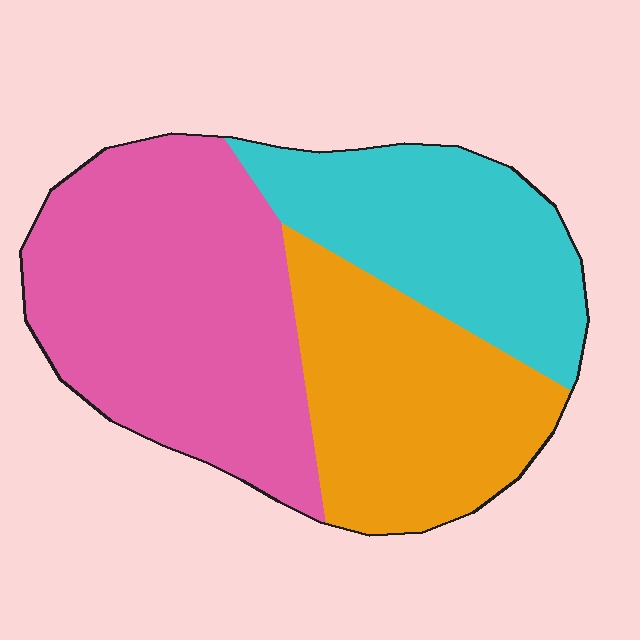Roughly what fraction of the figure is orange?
Orange covers about 30% of the figure.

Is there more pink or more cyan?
Pink.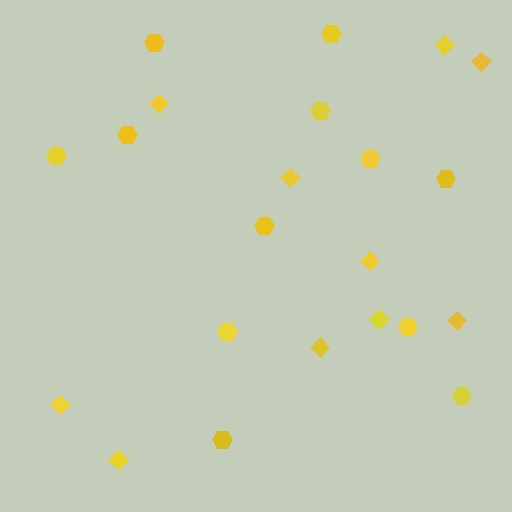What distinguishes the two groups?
There are 2 groups: one group of diamonds (10) and one group of hexagons (12).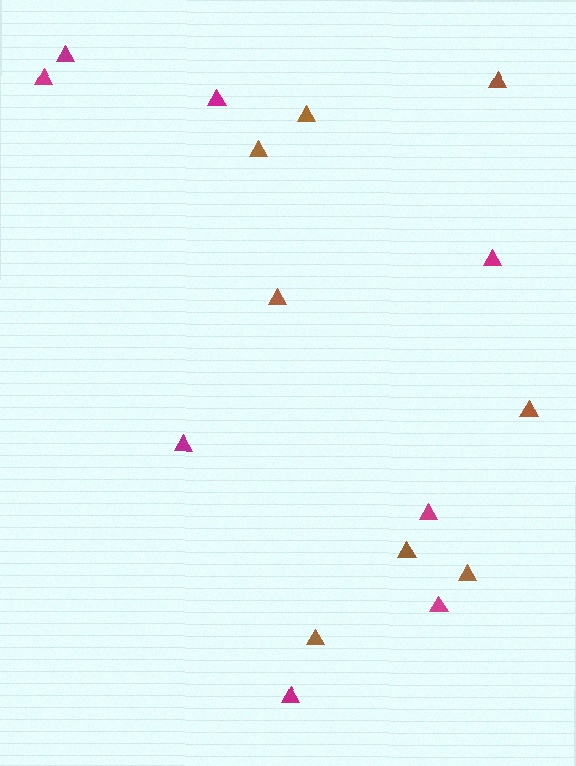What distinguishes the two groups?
There are 2 groups: one group of magenta triangles (8) and one group of brown triangles (8).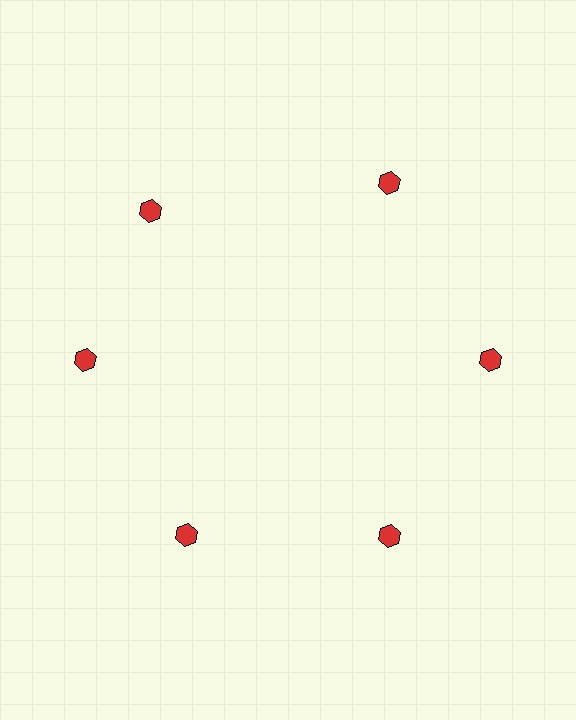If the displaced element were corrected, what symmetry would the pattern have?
It would have 6-fold rotational symmetry — the pattern would map onto itself every 60 degrees.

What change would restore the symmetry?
The symmetry would be restored by rotating it back into even spacing with its neighbors so that all 6 hexagons sit at equal angles and equal distance from the center.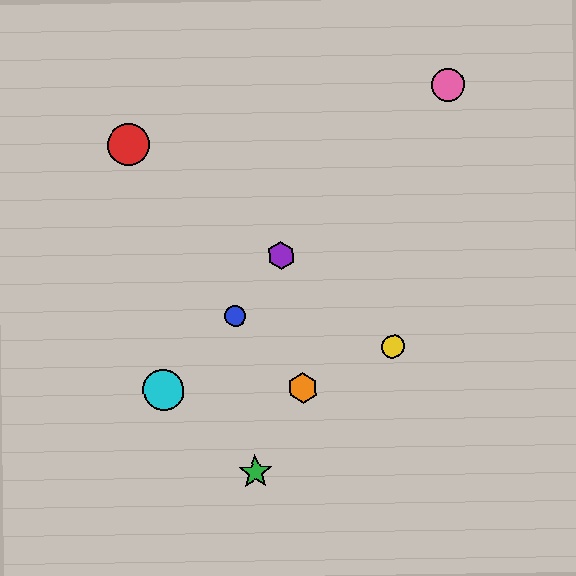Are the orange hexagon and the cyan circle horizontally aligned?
Yes, both are at y≈388.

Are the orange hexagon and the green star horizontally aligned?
No, the orange hexagon is at y≈388 and the green star is at y≈472.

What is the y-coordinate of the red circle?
The red circle is at y≈145.